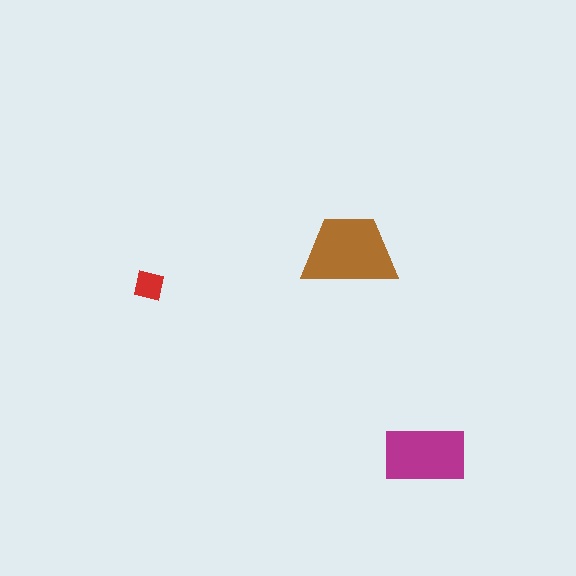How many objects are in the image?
There are 3 objects in the image.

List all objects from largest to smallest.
The brown trapezoid, the magenta rectangle, the red square.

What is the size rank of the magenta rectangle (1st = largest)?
2nd.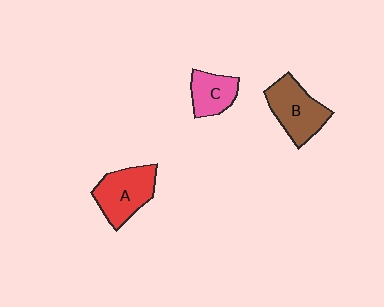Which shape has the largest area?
Shape B (brown).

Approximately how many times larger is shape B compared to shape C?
Approximately 1.5 times.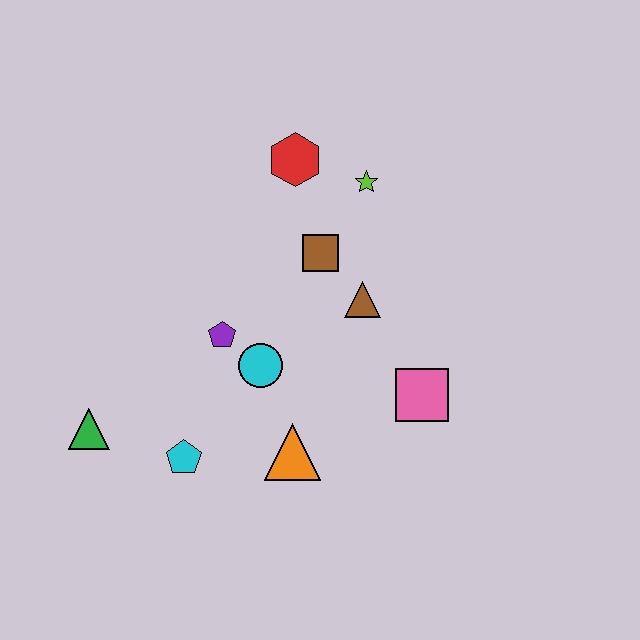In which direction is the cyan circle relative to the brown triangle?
The cyan circle is to the left of the brown triangle.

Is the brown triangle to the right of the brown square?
Yes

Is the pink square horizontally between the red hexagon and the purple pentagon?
No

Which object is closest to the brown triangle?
The brown square is closest to the brown triangle.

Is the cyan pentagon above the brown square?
No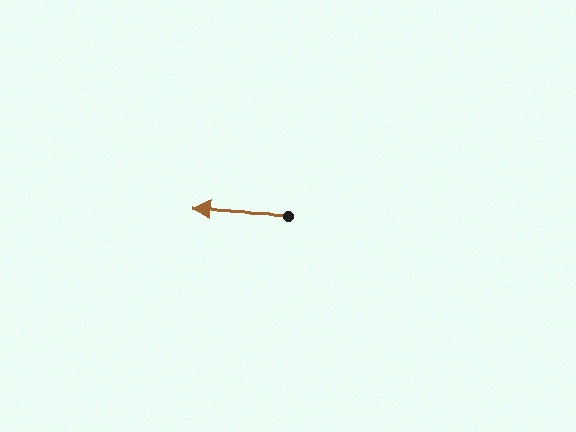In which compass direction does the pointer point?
West.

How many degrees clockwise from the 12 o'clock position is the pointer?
Approximately 273 degrees.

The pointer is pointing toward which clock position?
Roughly 9 o'clock.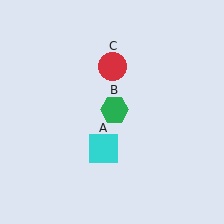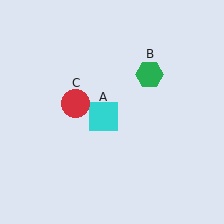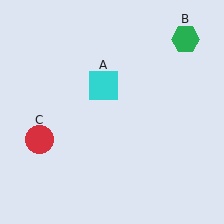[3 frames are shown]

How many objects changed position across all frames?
3 objects changed position: cyan square (object A), green hexagon (object B), red circle (object C).